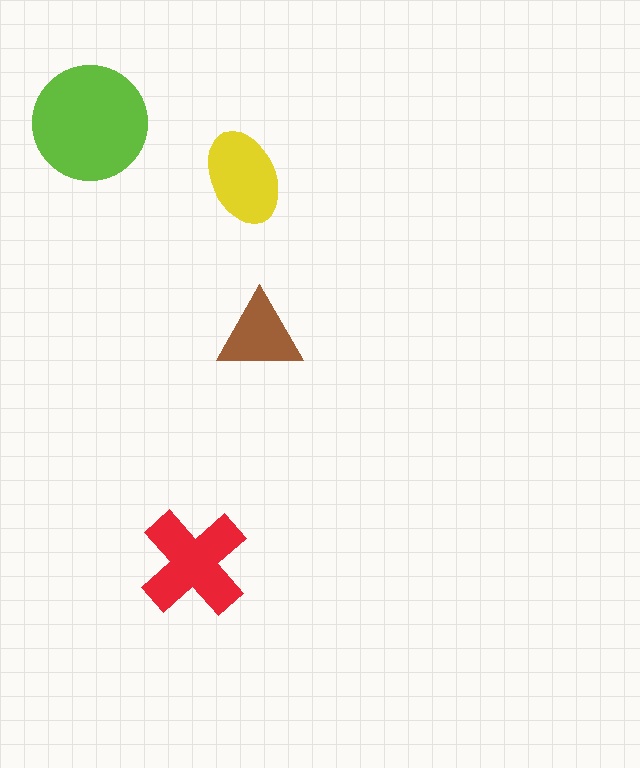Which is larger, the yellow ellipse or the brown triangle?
The yellow ellipse.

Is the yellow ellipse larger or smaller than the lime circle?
Smaller.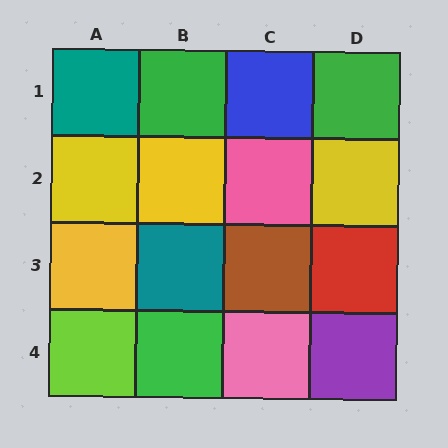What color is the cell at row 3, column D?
Red.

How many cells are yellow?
4 cells are yellow.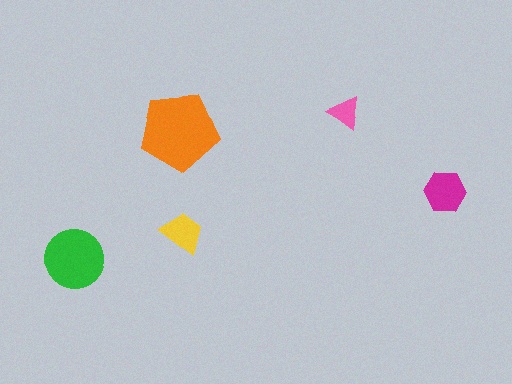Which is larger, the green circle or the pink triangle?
The green circle.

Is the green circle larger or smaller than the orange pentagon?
Smaller.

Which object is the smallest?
The pink triangle.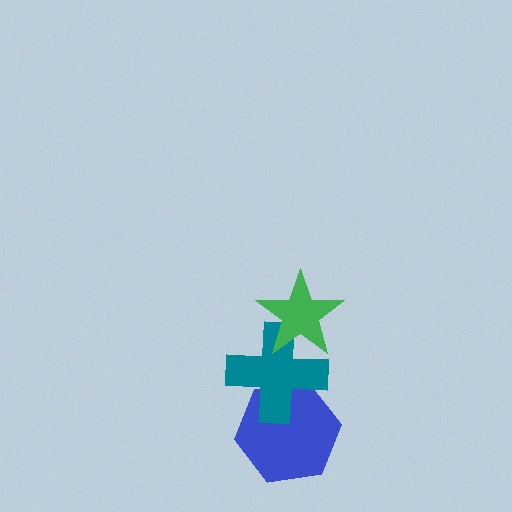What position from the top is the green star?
The green star is 1st from the top.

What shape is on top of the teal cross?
The green star is on top of the teal cross.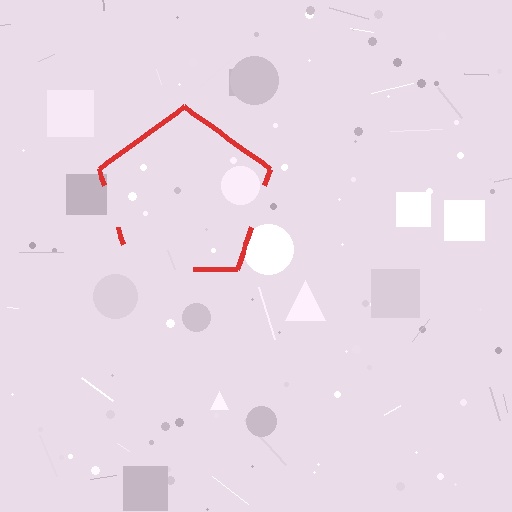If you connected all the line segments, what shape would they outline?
They would outline a pentagon.